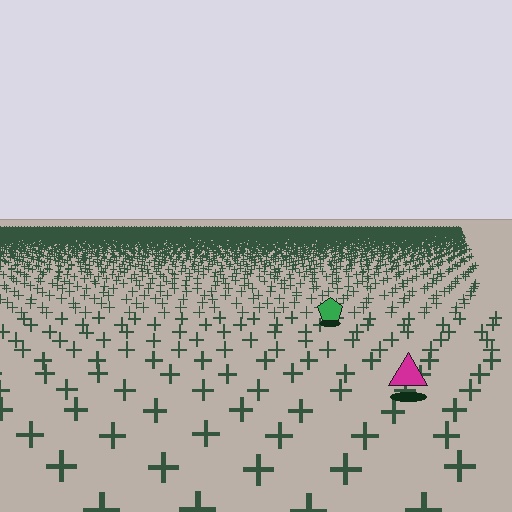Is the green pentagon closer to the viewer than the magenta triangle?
No. The magenta triangle is closer — you can tell from the texture gradient: the ground texture is coarser near it.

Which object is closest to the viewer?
The magenta triangle is closest. The texture marks near it are larger and more spread out.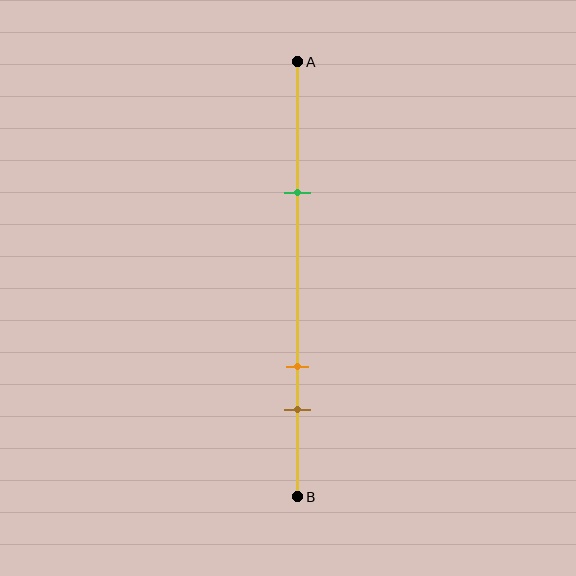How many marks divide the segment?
There are 3 marks dividing the segment.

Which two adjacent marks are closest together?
The orange and brown marks are the closest adjacent pair.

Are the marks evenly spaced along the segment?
No, the marks are not evenly spaced.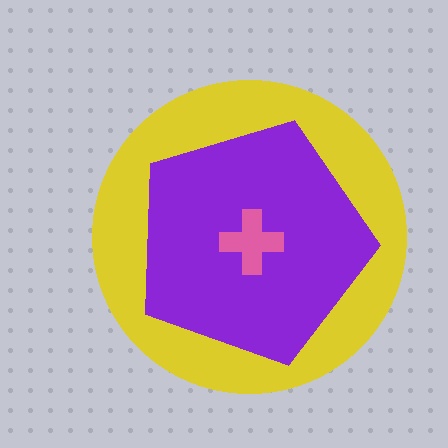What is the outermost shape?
The yellow circle.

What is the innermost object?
The pink cross.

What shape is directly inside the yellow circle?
The purple pentagon.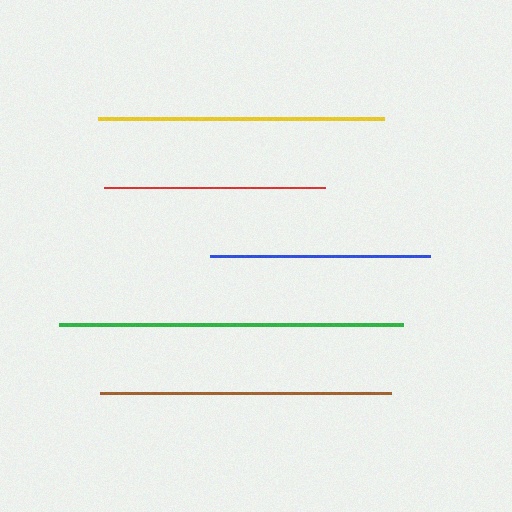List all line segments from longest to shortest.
From longest to shortest: green, brown, yellow, red, blue.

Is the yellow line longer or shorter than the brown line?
The brown line is longer than the yellow line.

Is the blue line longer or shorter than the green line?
The green line is longer than the blue line.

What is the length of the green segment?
The green segment is approximately 344 pixels long.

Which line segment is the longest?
The green line is the longest at approximately 344 pixels.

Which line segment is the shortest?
The blue line is the shortest at approximately 220 pixels.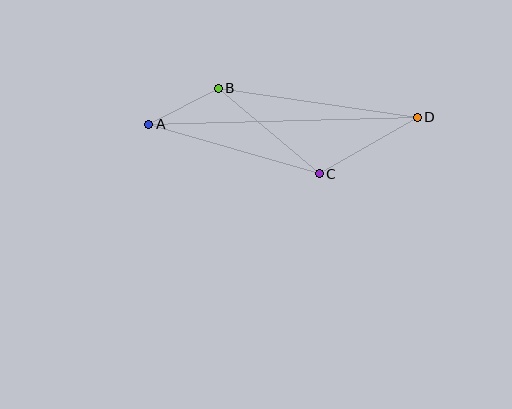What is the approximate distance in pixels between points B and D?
The distance between B and D is approximately 201 pixels.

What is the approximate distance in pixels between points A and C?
The distance between A and C is approximately 178 pixels.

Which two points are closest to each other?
Points A and B are closest to each other.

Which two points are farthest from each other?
Points A and D are farthest from each other.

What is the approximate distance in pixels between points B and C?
The distance between B and C is approximately 132 pixels.